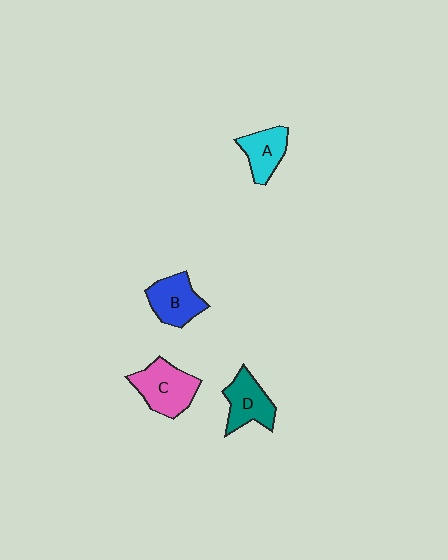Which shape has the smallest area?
Shape A (cyan).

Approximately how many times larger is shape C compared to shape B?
Approximately 1.2 times.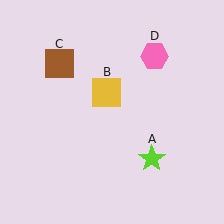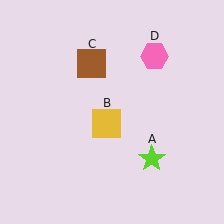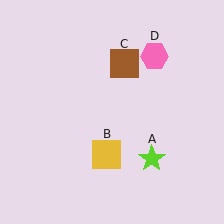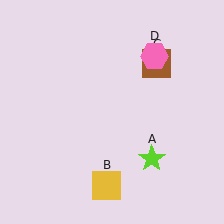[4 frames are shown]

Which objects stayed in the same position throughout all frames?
Lime star (object A) and pink hexagon (object D) remained stationary.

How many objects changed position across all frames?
2 objects changed position: yellow square (object B), brown square (object C).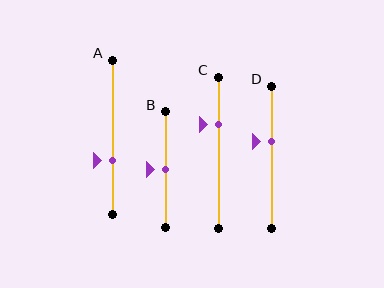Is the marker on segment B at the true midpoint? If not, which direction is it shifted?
Yes, the marker on segment B is at the true midpoint.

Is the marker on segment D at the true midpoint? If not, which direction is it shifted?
No, the marker on segment D is shifted upward by about 11% of the segment length.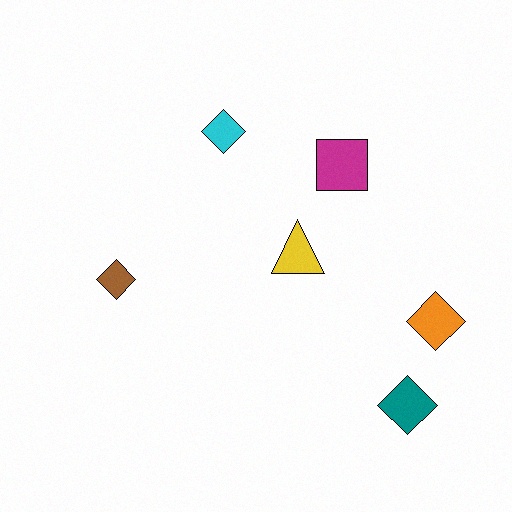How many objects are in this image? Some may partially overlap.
There are 6 objects.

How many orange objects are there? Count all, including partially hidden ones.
There is 1 orange object.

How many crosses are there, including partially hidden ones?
There are no crosses.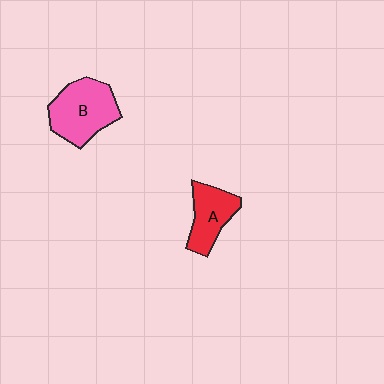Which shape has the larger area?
Shape B (pink).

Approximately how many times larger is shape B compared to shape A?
Approximately 1.4 times.